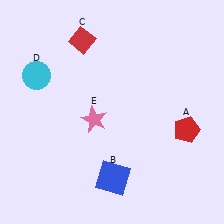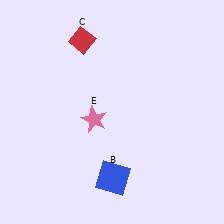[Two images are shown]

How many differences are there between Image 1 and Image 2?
There are 2 differences between the two images.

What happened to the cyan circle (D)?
The cyan circle (D) was removed in Image 2. It was in the top-left area of Image 1.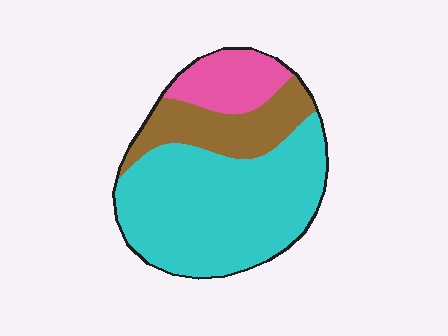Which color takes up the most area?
Cyan, at roughly 65%.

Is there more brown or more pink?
Brown.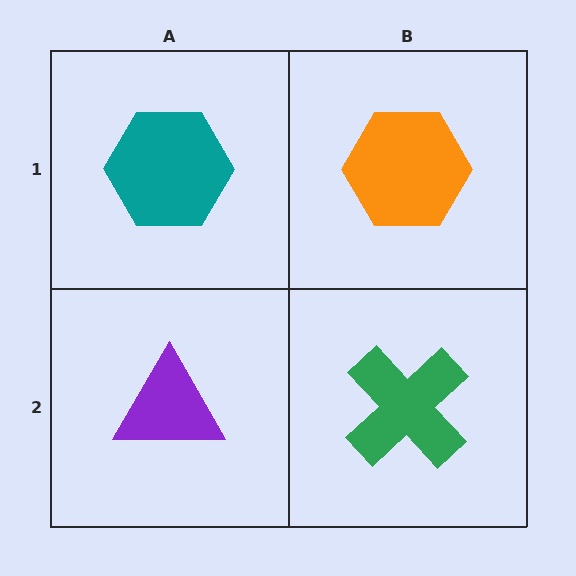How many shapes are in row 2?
2 shapes.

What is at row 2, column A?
A purple triangle.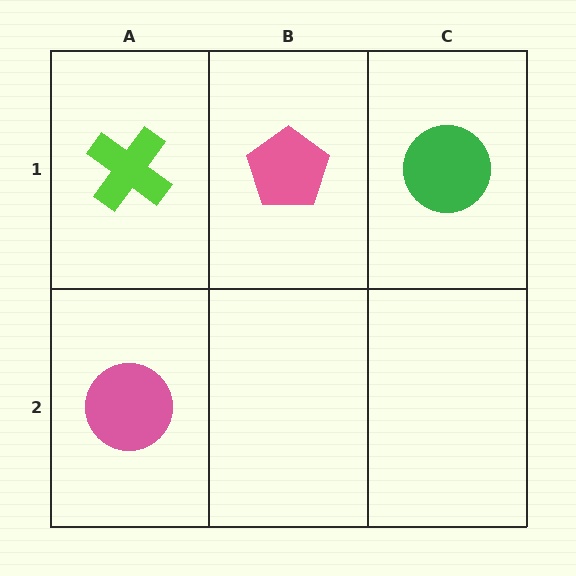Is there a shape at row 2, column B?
No, that cell is empty.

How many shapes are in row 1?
3 shapes.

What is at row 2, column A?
A pink circle.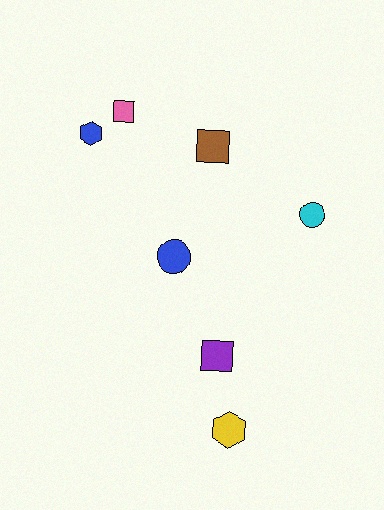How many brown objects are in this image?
There is 1 brown object.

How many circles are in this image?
There are 2 circles.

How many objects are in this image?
There are 7 objects.